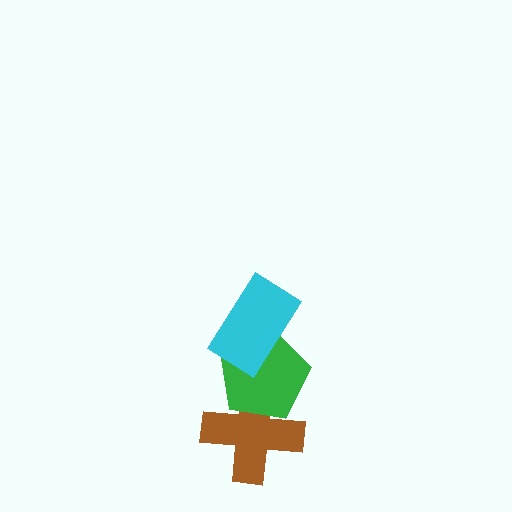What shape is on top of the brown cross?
The green pentagon is on top of the brown cross.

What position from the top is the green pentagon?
The green pentagon is 2nd from the top.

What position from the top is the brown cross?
The brown cross is 3rd from the top.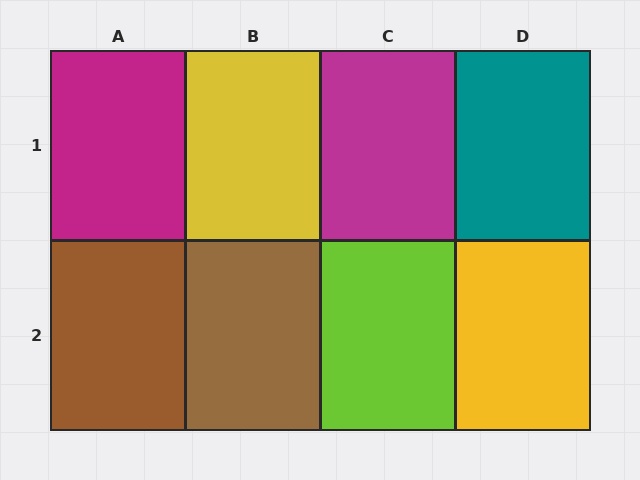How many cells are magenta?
2 cells are magenta.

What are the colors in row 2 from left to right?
Brown, brown, lime, yellow.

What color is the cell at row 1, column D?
Teal.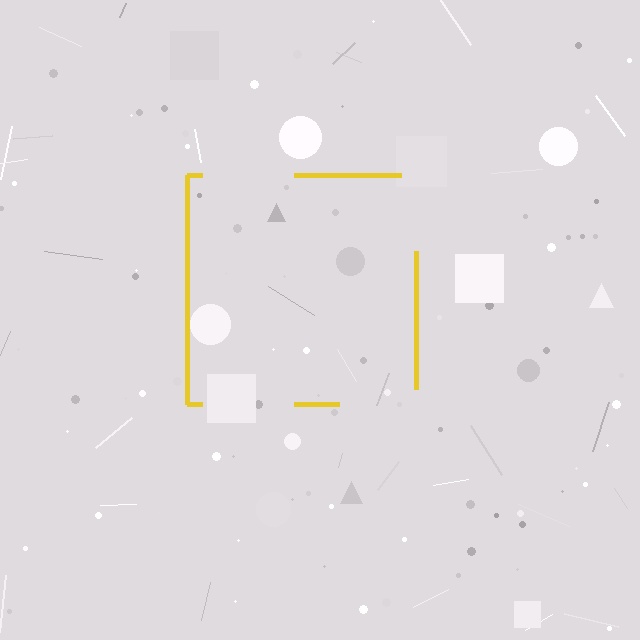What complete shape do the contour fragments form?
The contour fragments form a square.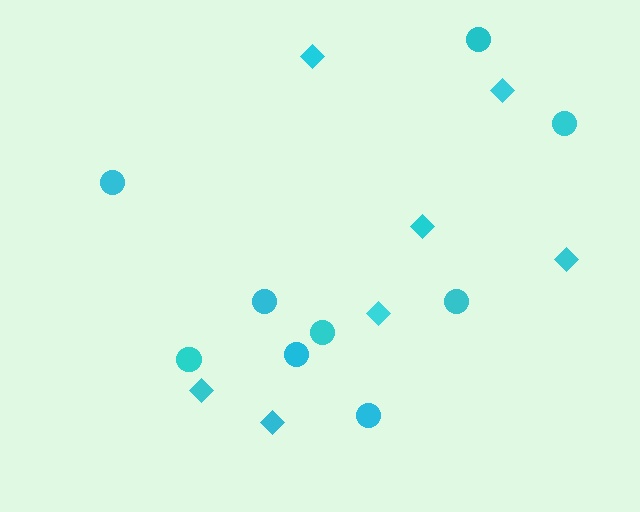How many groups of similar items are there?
There are 2 groups: one group of diamonds (7) and one group of circles (9).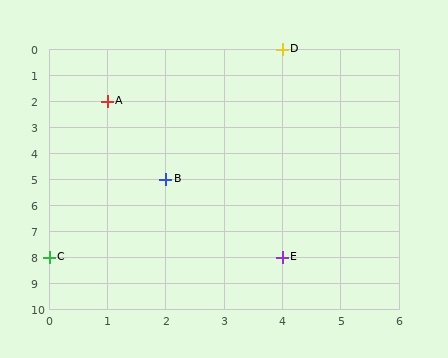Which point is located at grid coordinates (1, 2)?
Point A is at (1, 2).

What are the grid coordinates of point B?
Point B is at grid coordinates (2, 5).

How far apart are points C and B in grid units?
Points C and B are 2 columns and 3 rows apart (about 3.6 grid units diagonally).